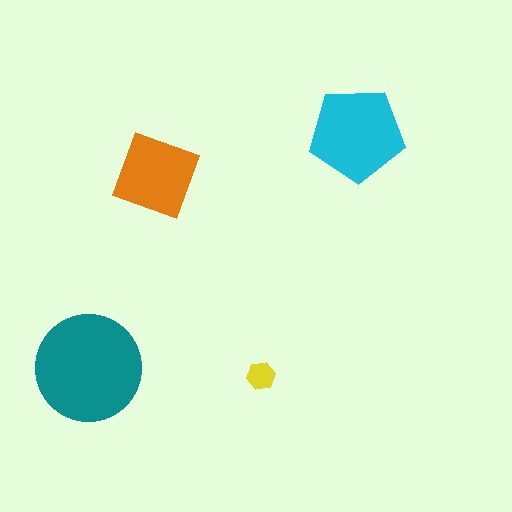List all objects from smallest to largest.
The yellow hexagon, the orange square, the cyan pentagon, the teal circle.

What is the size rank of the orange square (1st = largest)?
3rd.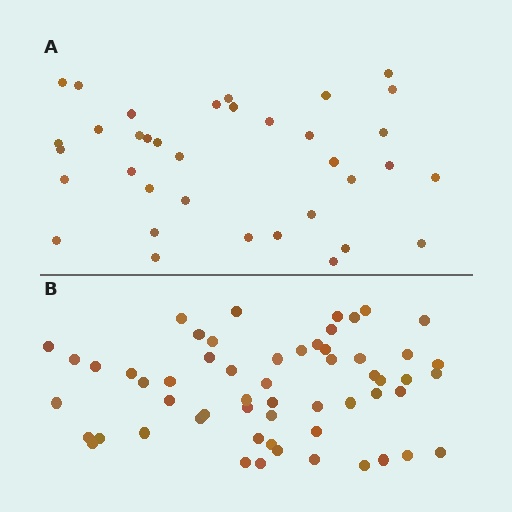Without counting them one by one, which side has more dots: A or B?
Region B (the bottom region) has more dots.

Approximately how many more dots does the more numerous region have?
Region B has approximately 20 more dots than region A.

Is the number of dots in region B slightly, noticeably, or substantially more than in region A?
Region B has substantially more. The ratio is roughly 1.6 to 1.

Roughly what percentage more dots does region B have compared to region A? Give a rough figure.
About 60% more.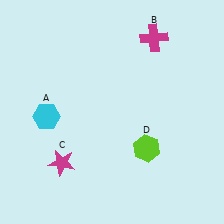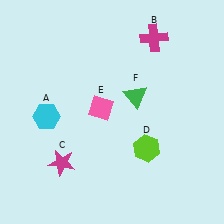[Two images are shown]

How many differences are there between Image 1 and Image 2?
There are 2 differences between the two images.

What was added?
A pink diamond (E), a green triangle (F) were added in Image 2.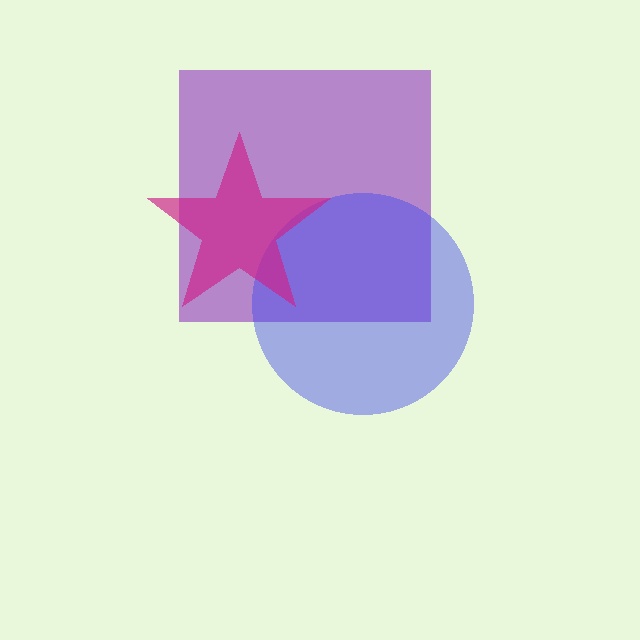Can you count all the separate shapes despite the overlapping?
Yes, there are 3 separate shapes.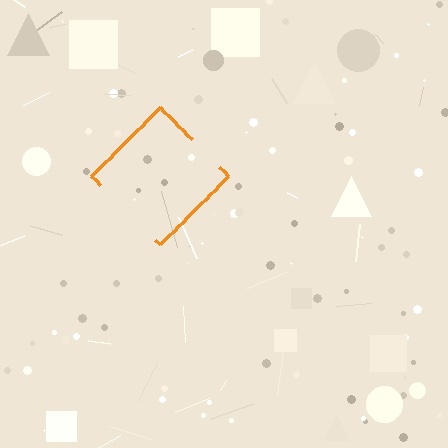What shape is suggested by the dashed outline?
The dashed outline suggests a diamond.